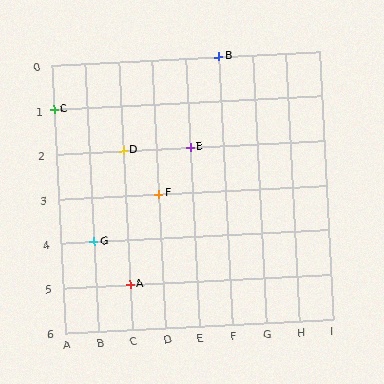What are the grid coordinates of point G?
Point G is at grid coordinates (B, 4).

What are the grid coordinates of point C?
Point C is at grid coordinates (A, 1).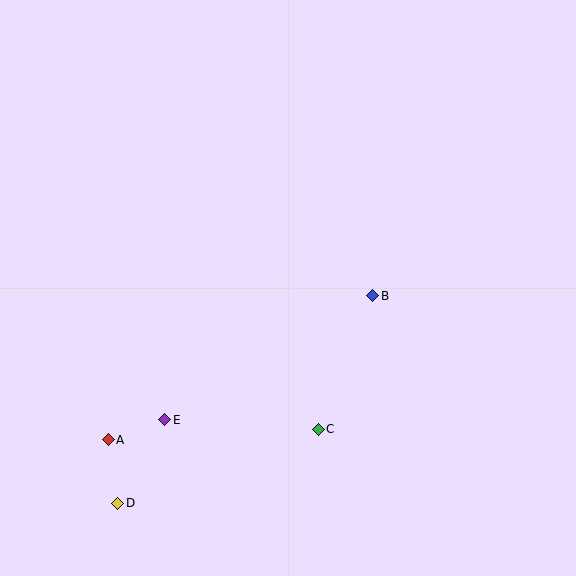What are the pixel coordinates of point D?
Point D is at (118, 503).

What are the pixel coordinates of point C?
Point C is at (318, 429).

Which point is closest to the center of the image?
Point B at (373, 296) is closest to the center.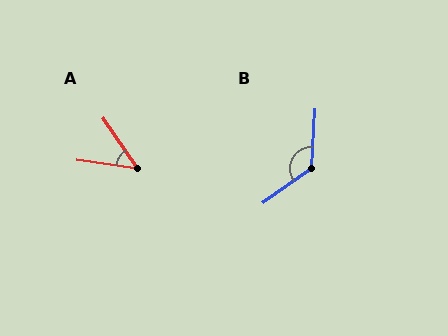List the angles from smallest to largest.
A (48°), B (130°).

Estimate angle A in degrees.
Approximately 48 degrees.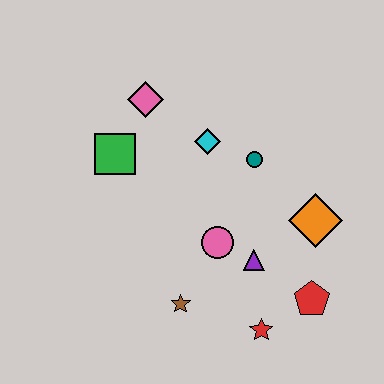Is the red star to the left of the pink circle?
No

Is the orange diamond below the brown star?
No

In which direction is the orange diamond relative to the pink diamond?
The orange diamond is to the right of the pink diamond.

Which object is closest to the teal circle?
The cyan diamond is closest to the teal circle.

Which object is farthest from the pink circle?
The pink diamond is farthest from the pink circle.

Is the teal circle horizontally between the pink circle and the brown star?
No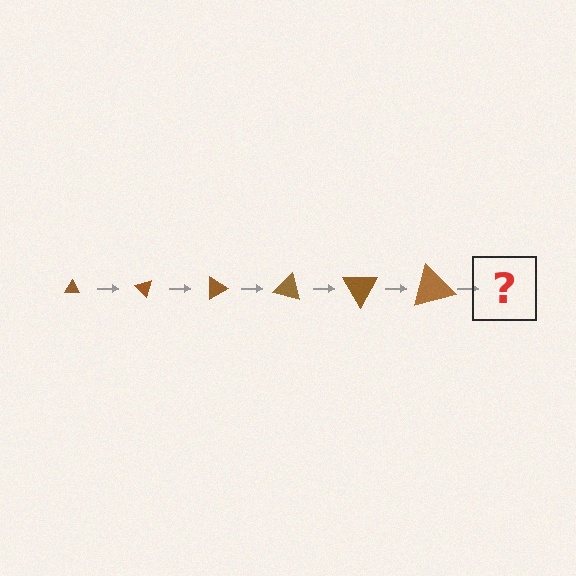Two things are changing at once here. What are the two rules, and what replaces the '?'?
The two rules are that the triangle grows larger each step and it rotates 45 degrees each step. The '?' should be a triangle, larger than the previous one and rotated 270 degrees from the start.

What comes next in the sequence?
The next element should be a triangle, larger than the previous one and rotated 270 degrees from the start.